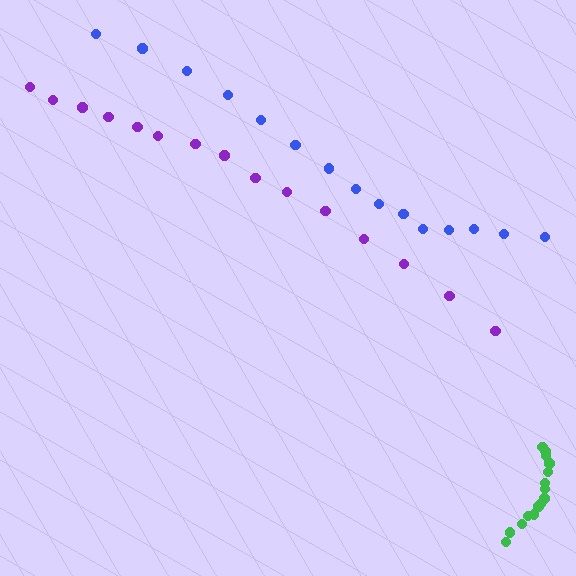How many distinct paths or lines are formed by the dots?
There are 3 distinct paths.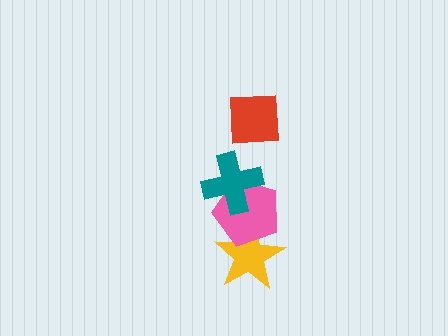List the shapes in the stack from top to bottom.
From top to bottom: the red square, the teal cross, the pink pentagon, the yellow star.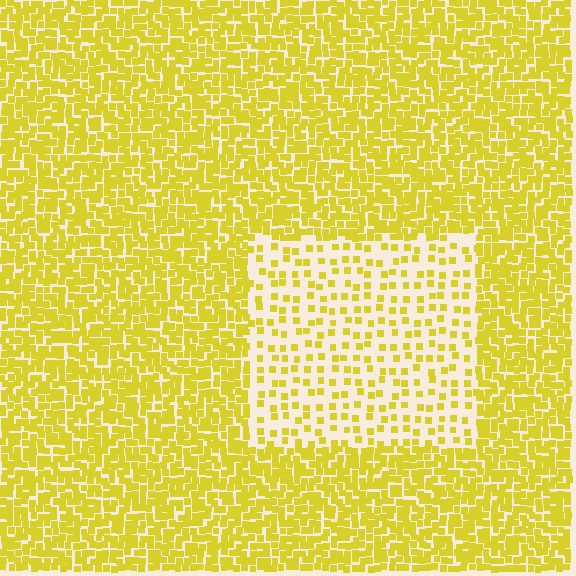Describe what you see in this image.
The image contains small yellow elements arranged at two different densities. A rectangle-shaped region is visible where the elements are less densely packed than the surrounding area.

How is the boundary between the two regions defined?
The boundary is defined by a change in element density (approximately 2.7x ratio). All elements are the same color, size, and shape.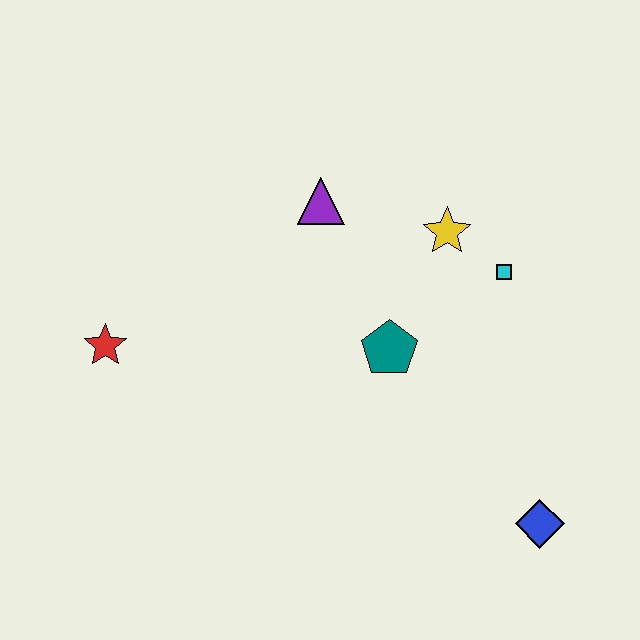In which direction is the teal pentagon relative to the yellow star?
The teal pentagon is below the yellow star.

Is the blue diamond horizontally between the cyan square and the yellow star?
No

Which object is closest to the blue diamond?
The teal pentagon is closest to the blue diamond.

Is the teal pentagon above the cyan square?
No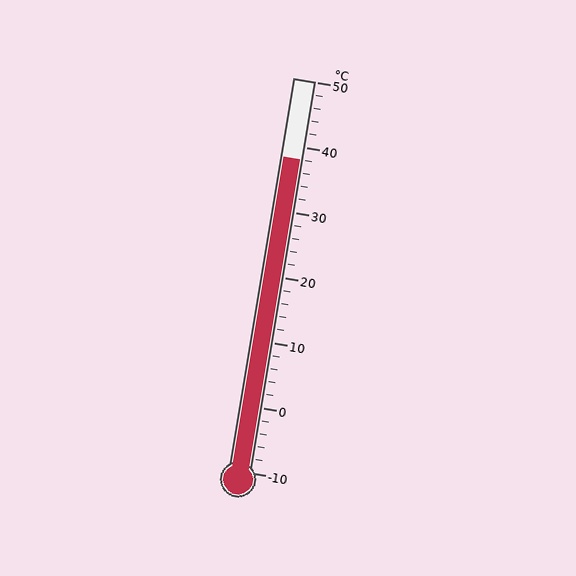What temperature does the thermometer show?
The thermometer shows approximately 38°C.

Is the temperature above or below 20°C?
The temperature is above 20°C.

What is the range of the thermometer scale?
The thermometer scale ranges from -10°C to 50°C.